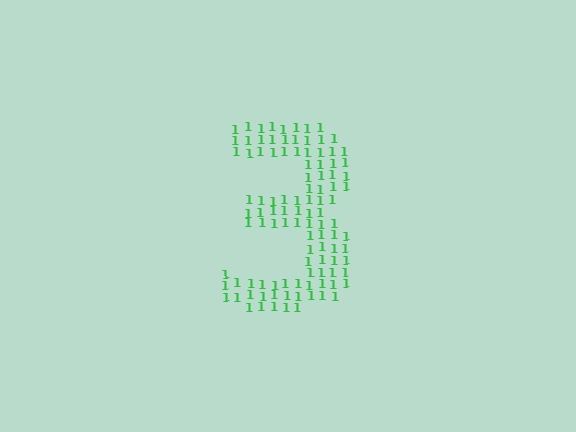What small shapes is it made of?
It is made of small digit 1's.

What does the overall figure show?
The overall figure shows the digit 3.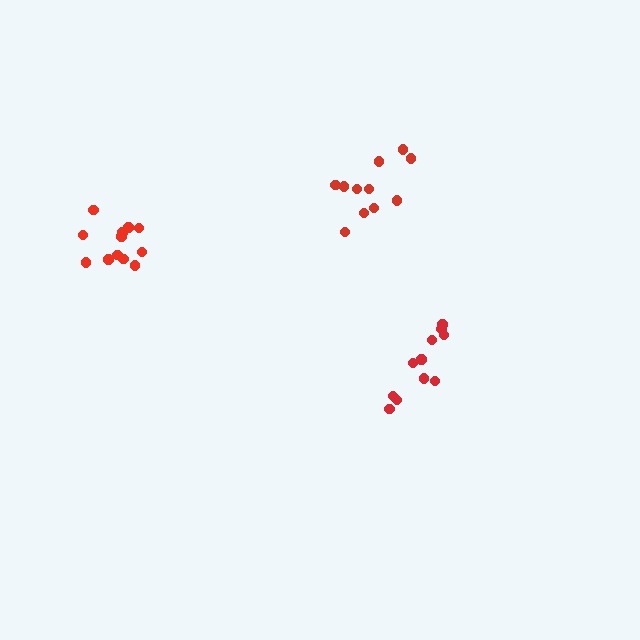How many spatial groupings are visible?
There are 3 spatial groupings.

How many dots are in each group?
Group 1: 11 dots, Group 2: 12 dots, Group 3: 11 dots (34 total).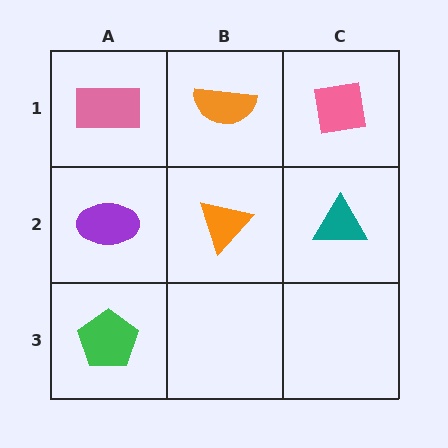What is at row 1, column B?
An orange semicircle.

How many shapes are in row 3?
1 shape.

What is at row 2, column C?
A teal triangle.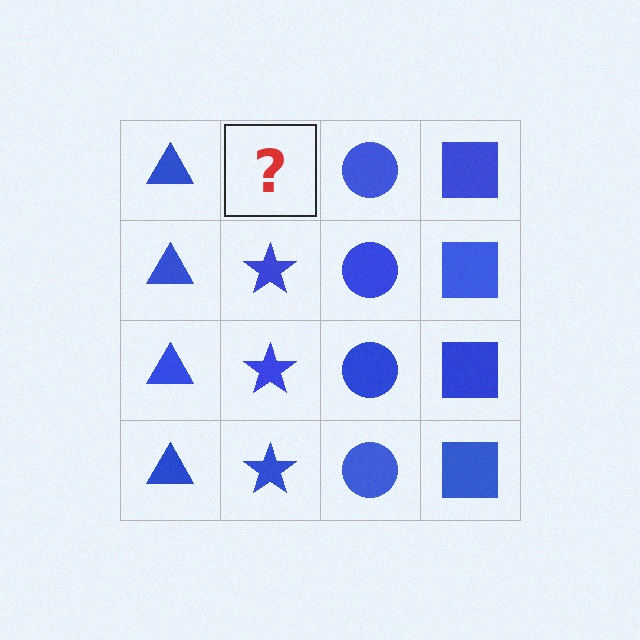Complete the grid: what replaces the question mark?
The question mark should be replaced with a blue star.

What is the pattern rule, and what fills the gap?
The rule is that each column has a consistent shape. The gap should be filled with a blue star.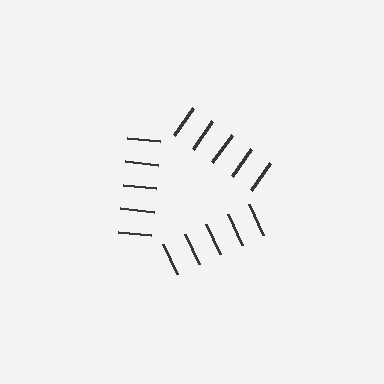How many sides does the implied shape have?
3 sides — the line-ends trace a triangle.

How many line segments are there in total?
15 — 5 along each of the 3 edges.